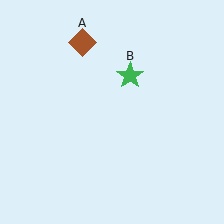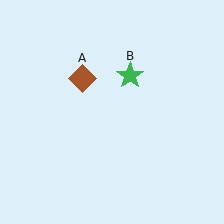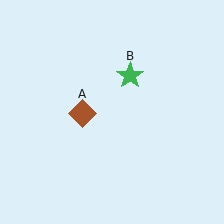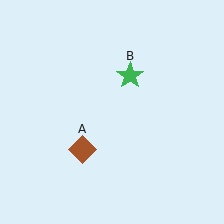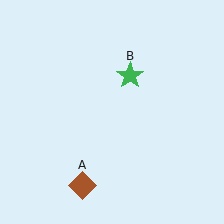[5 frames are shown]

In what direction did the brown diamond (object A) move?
The brown diamond (object A) moved down.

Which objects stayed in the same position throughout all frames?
Green star (object B) remained stationary.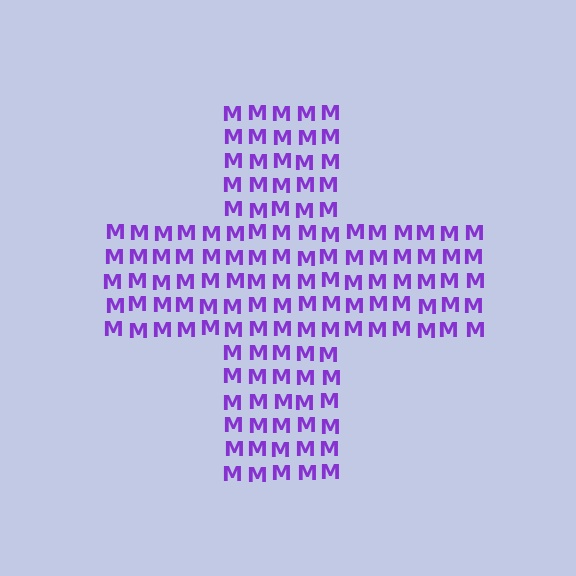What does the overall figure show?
The overall figure shows a cross.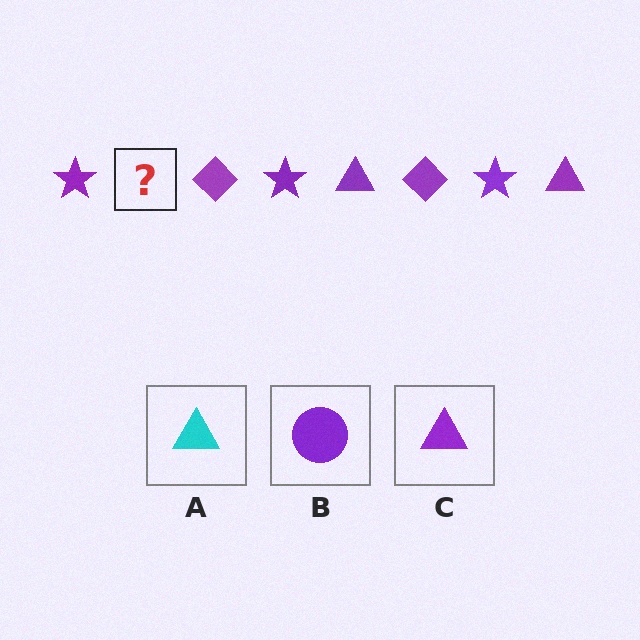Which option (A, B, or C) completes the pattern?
C.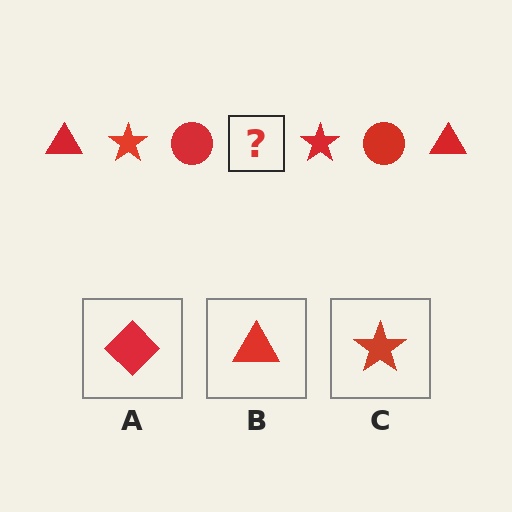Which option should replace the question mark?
Option B.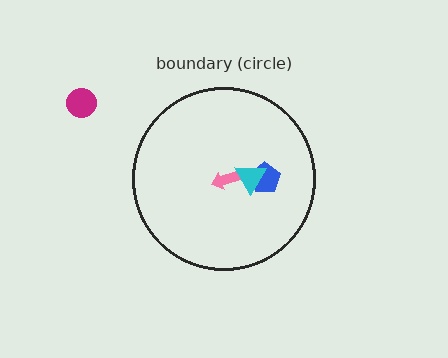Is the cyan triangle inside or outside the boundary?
Inside.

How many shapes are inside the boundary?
3 inside, 1 outside.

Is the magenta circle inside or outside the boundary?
Outside.